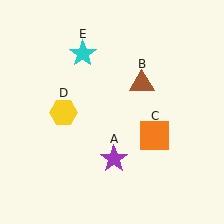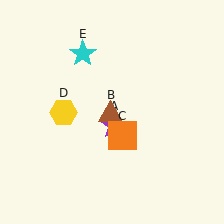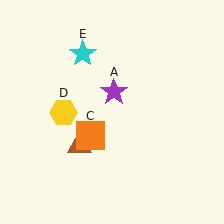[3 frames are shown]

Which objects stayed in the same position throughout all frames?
Yellow hexagon (object D) and cyan star (object E) remained stationary.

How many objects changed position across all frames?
3 objects changed position: purple star (object A), brown triangle (object B), orange square (object C).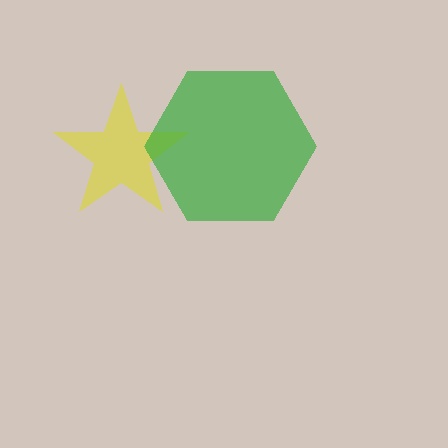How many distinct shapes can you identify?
There are 2 distinct shapes: a yellow star, a green hexagon.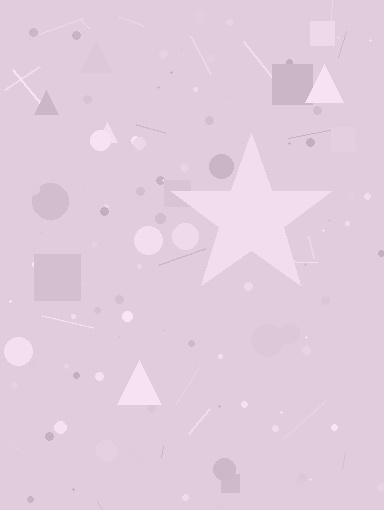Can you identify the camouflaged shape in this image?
The camouflaged shape is a star.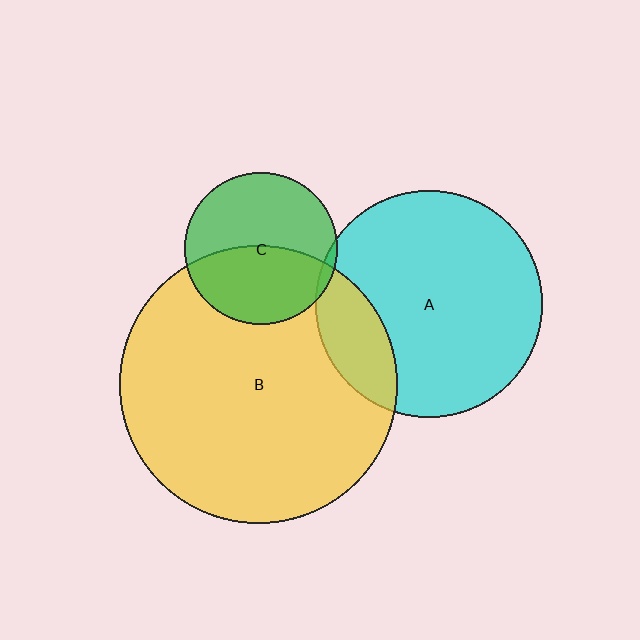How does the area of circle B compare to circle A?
Approximately 1.5 times.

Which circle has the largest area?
Circle B (yellow).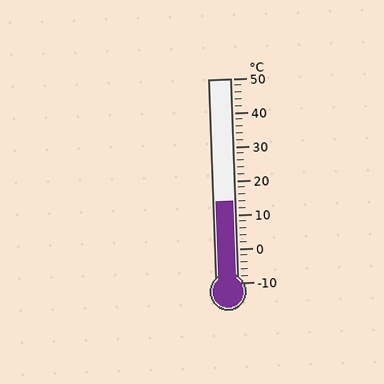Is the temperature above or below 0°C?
The temperature is above 0°C.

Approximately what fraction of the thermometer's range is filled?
The thermometer is filled to approximately 40% of its range.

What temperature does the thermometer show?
The thermometer shows approximately 14°C.